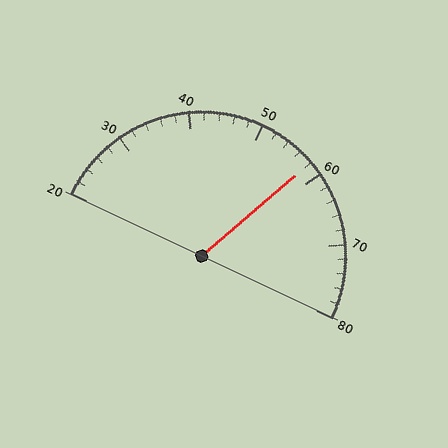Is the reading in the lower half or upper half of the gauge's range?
The reading is in the upper half of the range (20 to 80).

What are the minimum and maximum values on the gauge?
The gauge ranges from 20 to 80.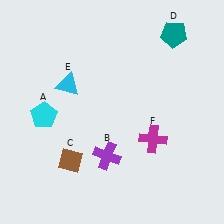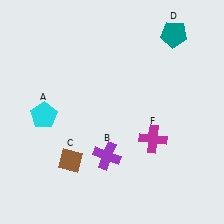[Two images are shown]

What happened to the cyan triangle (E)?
The cyan triangle (E) was removed in Image 2. It was in the top-left area of Image 1.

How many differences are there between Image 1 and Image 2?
There is 1 difference between the two images.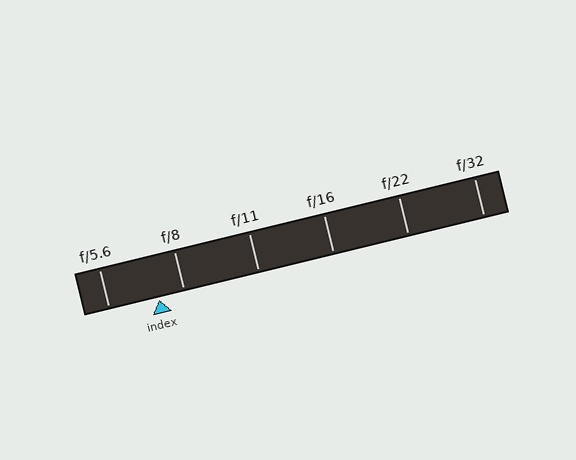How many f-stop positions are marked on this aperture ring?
There are 6 f-stop positions marked.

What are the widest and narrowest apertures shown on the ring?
The widest aperture shown is f/5.6 and the narrowest is f/32.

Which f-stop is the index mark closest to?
The index mark is closest to f/8.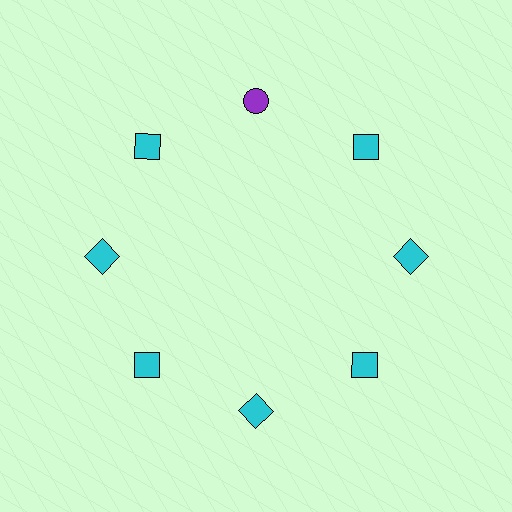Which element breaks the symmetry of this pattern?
The purple circle at roughly the 12 o'clock position breaks the symmetry. All other shapes are cyan squares.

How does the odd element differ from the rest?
It differs in both color (purple instead of cyan) and shape (circle instead of square).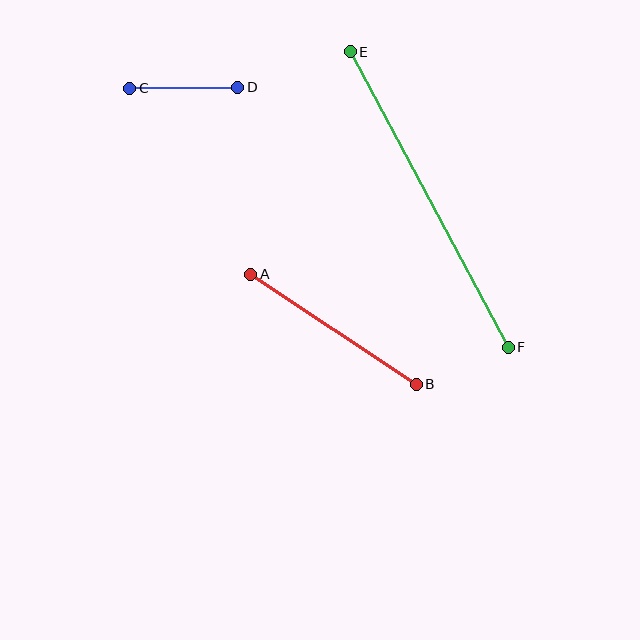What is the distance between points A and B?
The distance is approximately 199 pixels.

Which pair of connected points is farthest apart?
Points E and F are farthest apart.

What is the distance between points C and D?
The distance is approximately 108 pixels.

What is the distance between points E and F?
The distance is approximately 335 pixels.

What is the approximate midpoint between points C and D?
The midpoint is at approximately (184, 88) pixels.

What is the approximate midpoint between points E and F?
The midpoint is at approximately (429, 199) pixels.